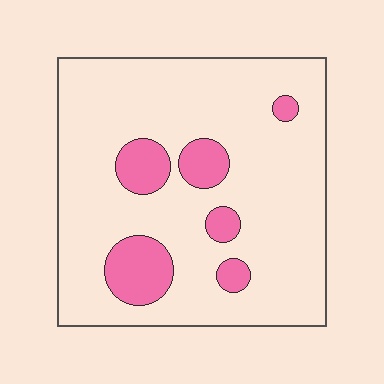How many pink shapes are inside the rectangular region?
6.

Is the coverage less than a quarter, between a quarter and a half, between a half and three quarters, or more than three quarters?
Less than a quarter.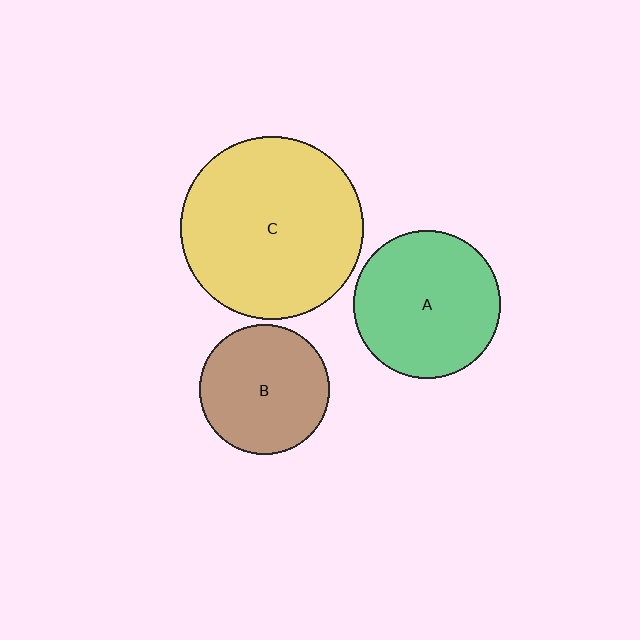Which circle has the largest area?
Circle C (yellow).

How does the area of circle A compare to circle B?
Approximately 1.3 times.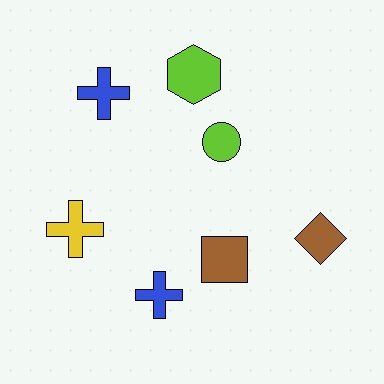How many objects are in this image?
There are 7 objects.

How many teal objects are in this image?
There are no teal objects.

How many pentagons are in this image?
There are no pentagons.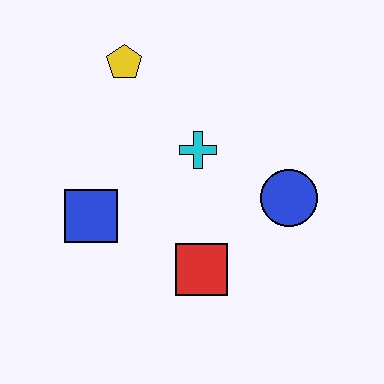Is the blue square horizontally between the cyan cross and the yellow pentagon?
No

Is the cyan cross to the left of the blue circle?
Yes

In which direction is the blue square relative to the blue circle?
The blue square is to the left of the blue circle.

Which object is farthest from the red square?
The yellow pentagon is farthest from the red square.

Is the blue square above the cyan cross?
No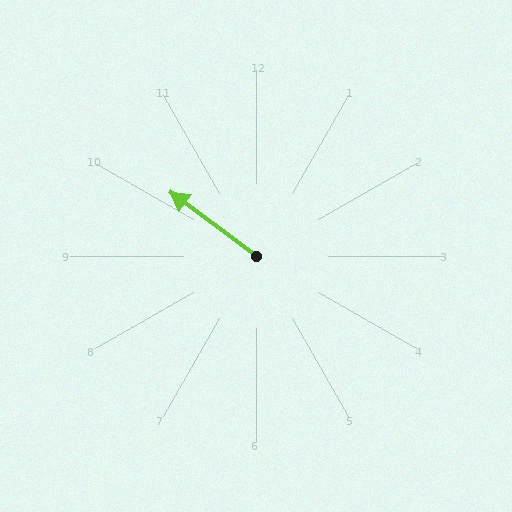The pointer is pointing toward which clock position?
Roughly 10 o'clock.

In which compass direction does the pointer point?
Northwest.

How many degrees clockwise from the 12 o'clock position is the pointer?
Approximately 307 degrees.